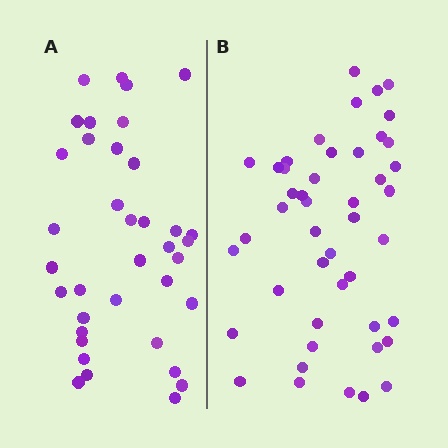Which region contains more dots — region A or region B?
Region B (the right region) has more dots.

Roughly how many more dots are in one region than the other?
Region B has roughly 8 or so more dots than region A.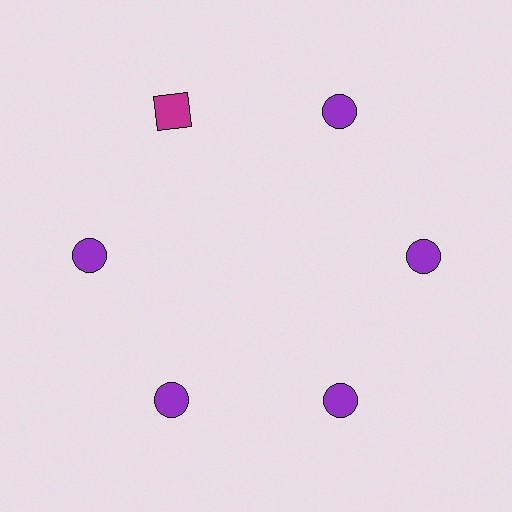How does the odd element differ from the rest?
It differs in both color (magenta instead of purple) and shape (square instead of circle).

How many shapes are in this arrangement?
There are 6 shapes arranged in a ring pattern.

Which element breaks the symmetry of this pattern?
The magenta square at roughly the 11 o'clock position breaks the symmetry. All other shapes are purple circles.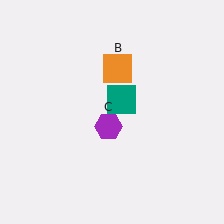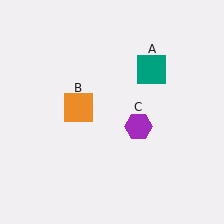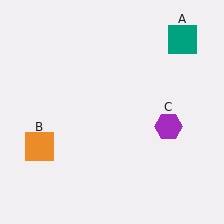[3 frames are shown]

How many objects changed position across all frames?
3 objects changed position: teal square (object A), orange square (object B), purple hexagon (object C).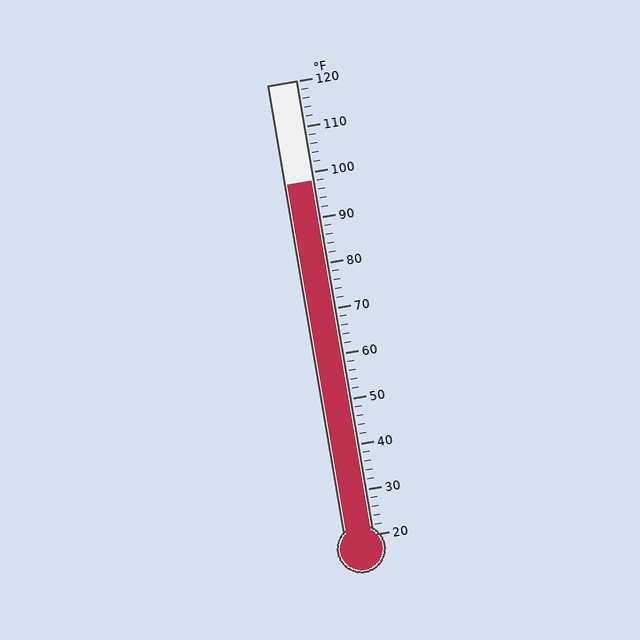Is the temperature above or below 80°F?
The temperature is above 80°F.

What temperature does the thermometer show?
The thermometer shows approximately 98°F.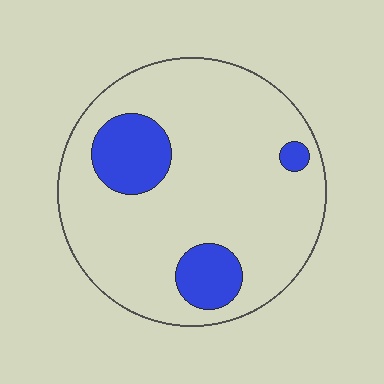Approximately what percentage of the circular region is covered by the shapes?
Approximately 15%.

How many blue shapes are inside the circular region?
3.